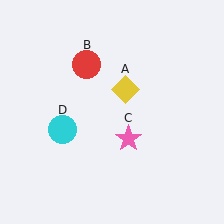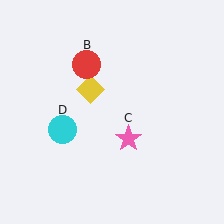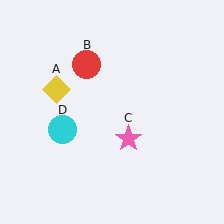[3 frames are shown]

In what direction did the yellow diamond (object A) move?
The yellow diamond (object A) moved left.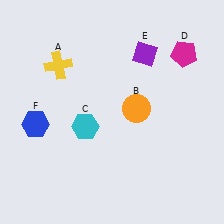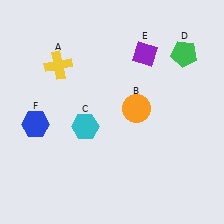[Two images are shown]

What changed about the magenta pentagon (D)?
In Image 1, D is magenta. In Image 2, it changed to green.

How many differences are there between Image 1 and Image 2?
There is 1 difference between the two images.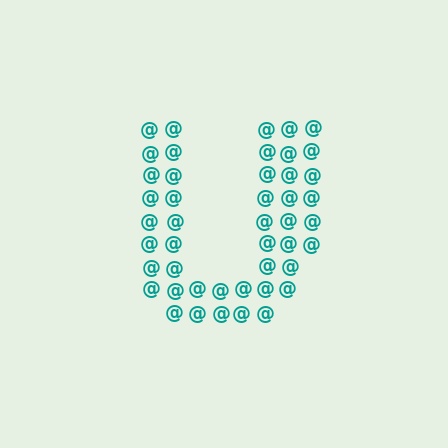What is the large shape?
The large shape is the letter U.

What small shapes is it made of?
It is made of small at signs.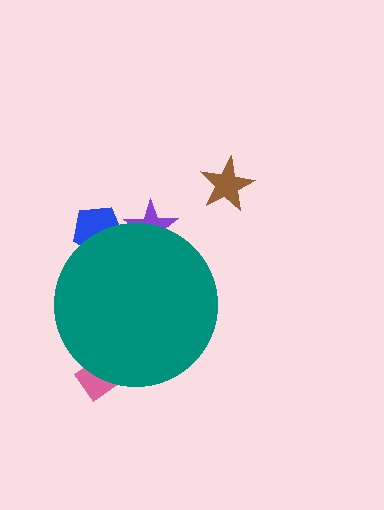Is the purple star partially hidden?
Yes, the purple star is partially hidden behind the teal circle.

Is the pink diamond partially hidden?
Yes, the pink diamond is partially hidden behind the teal circle.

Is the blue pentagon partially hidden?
Yes, the blue pentagon is partially hidden behind the teal circle.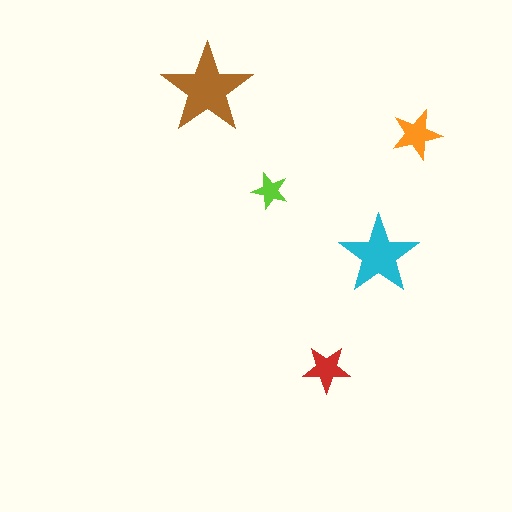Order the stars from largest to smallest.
the brown one, the cyan one, the orange one, the red one, the lime one.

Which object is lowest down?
The red star is bottommost.